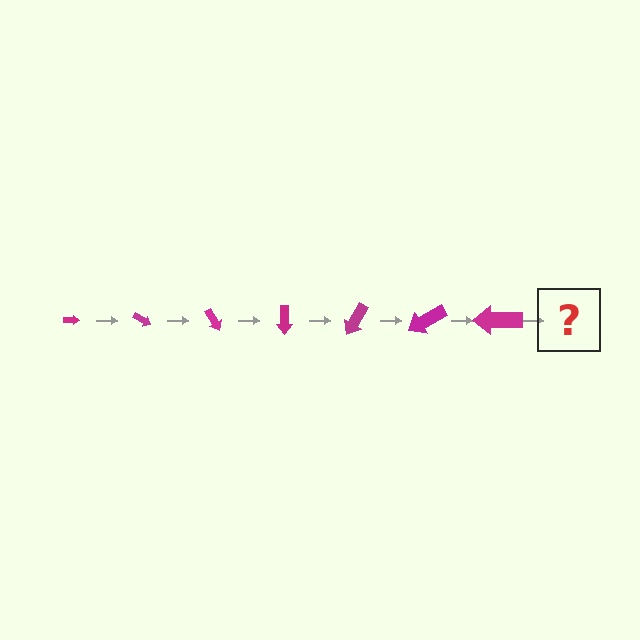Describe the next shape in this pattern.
It should be an arrow, larger than the previous one and rotated 210 degrees from the start.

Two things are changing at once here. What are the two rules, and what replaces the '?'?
The two rules are that the arrow grows larger each step and it rotates 30 degrees each step. The '?' should be an arrow, larger than the previous one and rotated 210 degrees from the start.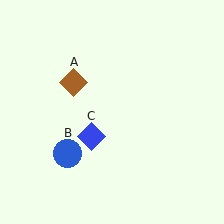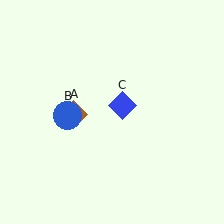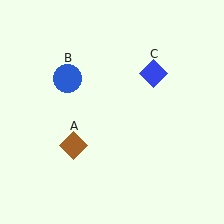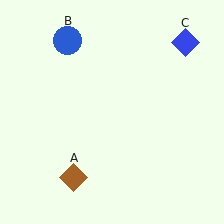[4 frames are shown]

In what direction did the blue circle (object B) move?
The blue circle (object B) moved up.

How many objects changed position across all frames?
3 objects changed position: brown diamond (object A), blue circle (object B), blue diamond (object C).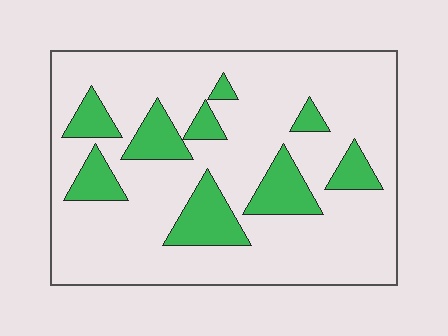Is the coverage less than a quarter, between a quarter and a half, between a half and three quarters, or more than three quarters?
Less than a quarter.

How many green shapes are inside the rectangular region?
9.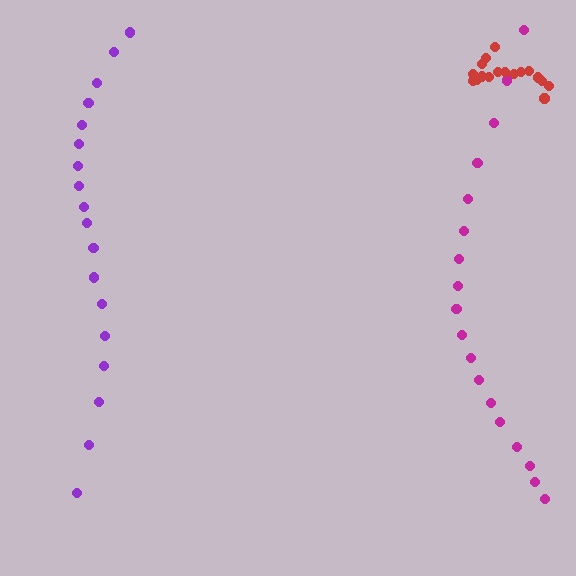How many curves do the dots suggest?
There are 3 distinct paths.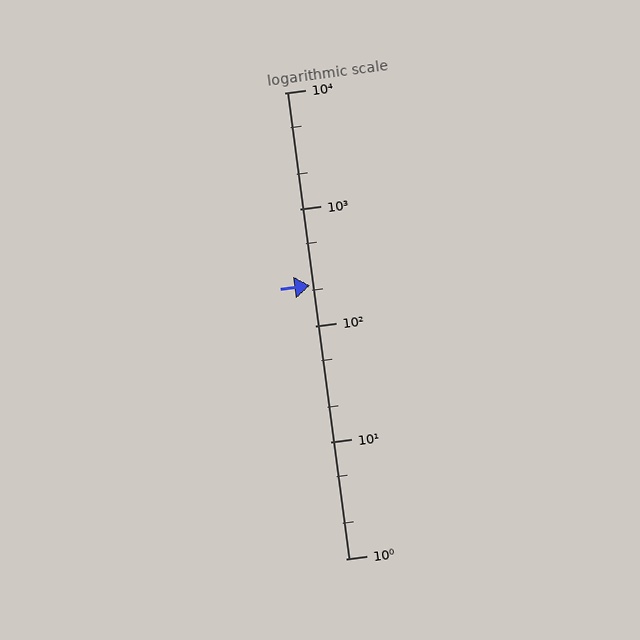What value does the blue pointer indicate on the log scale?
The pointer indicates approximately 220.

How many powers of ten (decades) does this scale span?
The scale spans 4 decades, from 1 to 10000.